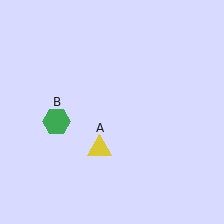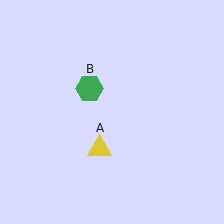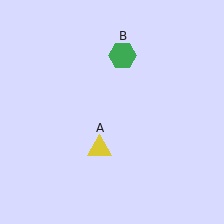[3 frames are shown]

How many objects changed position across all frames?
1 object changed position: green hexagon (object B).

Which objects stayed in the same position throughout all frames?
Yellow triangle (object A) remained stationary.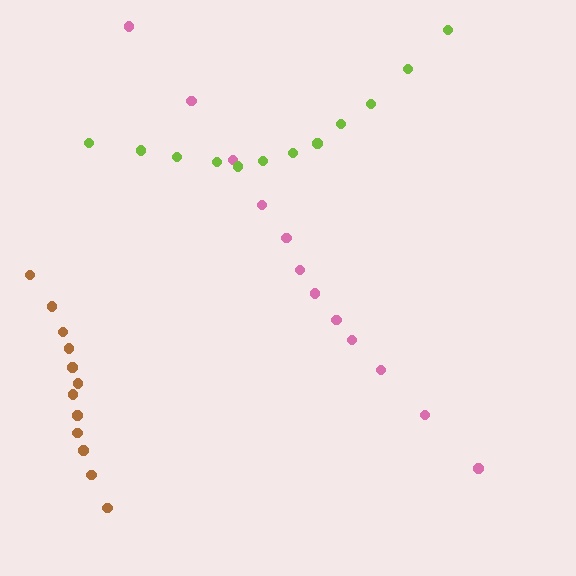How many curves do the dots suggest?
There are 3 distinct paths.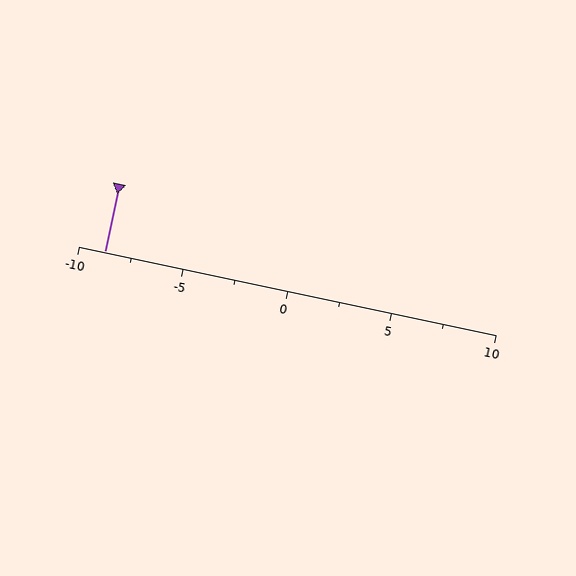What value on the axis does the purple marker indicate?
The marker indicates approximately -8.8.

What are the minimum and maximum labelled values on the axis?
The axis runs from -10 to 10.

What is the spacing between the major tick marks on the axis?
The major ticks are spaced 5 apart.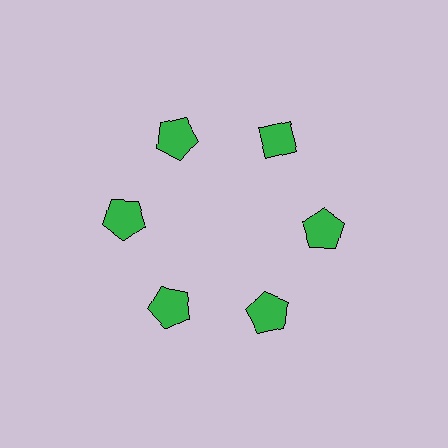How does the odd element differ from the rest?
It has a different shape: diamond instead of pentagon.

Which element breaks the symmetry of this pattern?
The green diamond at roughly the 1 o'clock position breaks the symmetry. All other shapes are green pentagons.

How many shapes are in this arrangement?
There are 6 shapes arranged in a ring pattern.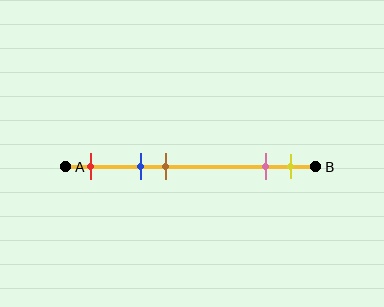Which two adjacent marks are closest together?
The pink and yellow marks are the closest adjacent pair.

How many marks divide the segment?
There are 5 marks dividing the segment.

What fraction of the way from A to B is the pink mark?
The pink mark is approximately 80% (0.8) of the way from A to B.